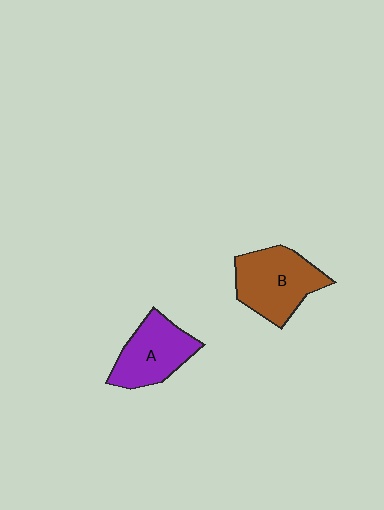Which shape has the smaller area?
Shape A (purple).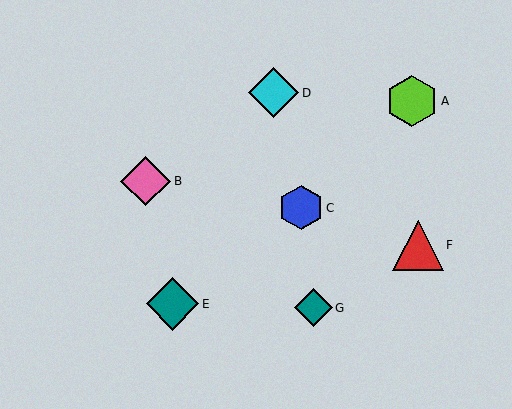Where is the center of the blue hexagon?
The center of the blue hexagon is at (301, 208).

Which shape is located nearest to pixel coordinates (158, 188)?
The pink diamond (labeled B) at (146, 181) is nearest to that location.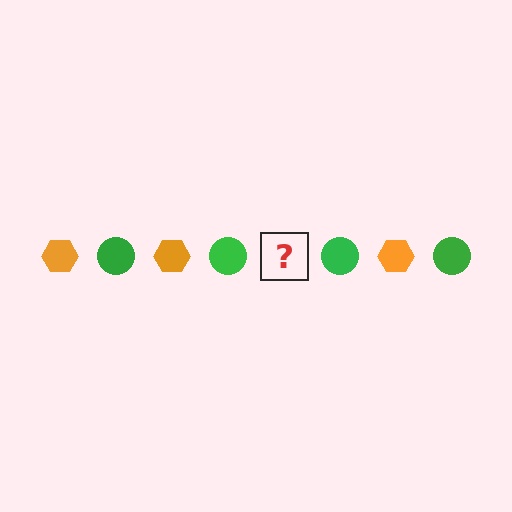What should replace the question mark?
The question mark should be replaced with an orange hexagon.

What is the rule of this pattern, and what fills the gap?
The rule is that the pattern alternates between orange hexagon and green circle. The gap should be filled with an orange hexagon.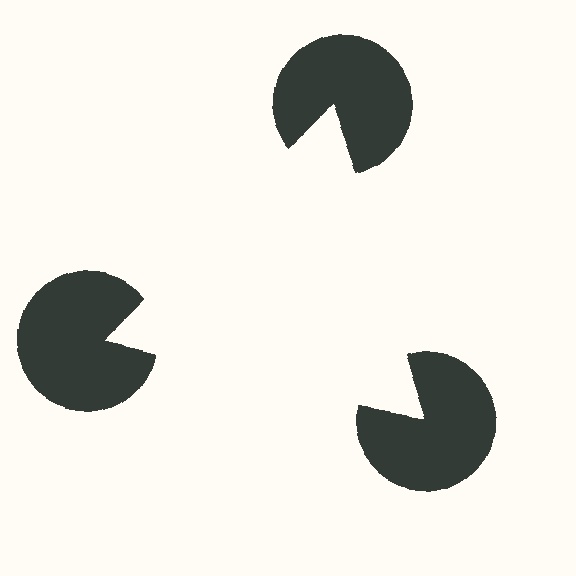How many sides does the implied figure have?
3 sides.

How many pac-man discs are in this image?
There are 3 — one at each vertex of the illusory triangle.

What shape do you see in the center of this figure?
An illusory triangle — its edges are inferred from the aligned wedge cuts in the pac-man discs, not physically drawn.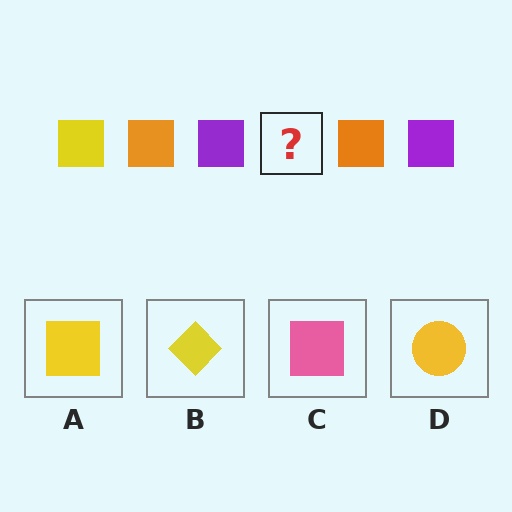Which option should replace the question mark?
Option A.